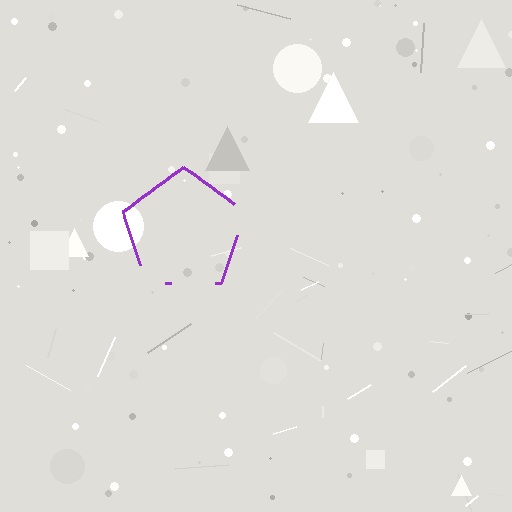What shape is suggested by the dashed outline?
The dashed outline suggests a pentagon.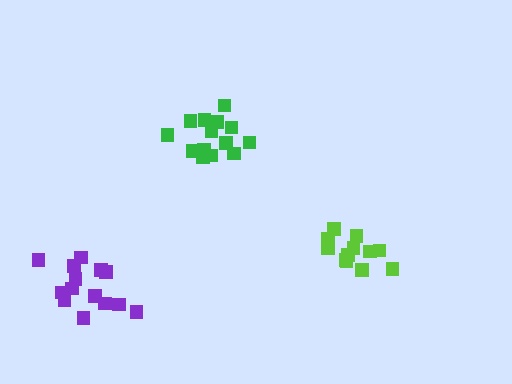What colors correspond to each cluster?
The clusters are colored: lime, green, purple.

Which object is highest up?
The green cluster is topmost.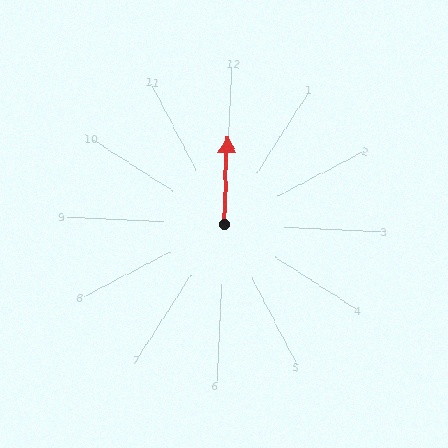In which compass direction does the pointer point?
North.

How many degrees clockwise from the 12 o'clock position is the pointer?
Approximately 360 degrees.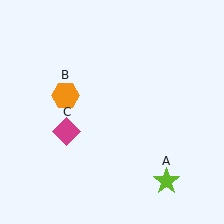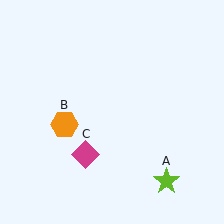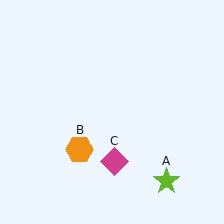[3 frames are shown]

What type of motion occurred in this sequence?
The orange hexagon (object B), magenta diamond (object C) rotated counterclockwise around the center of the scene.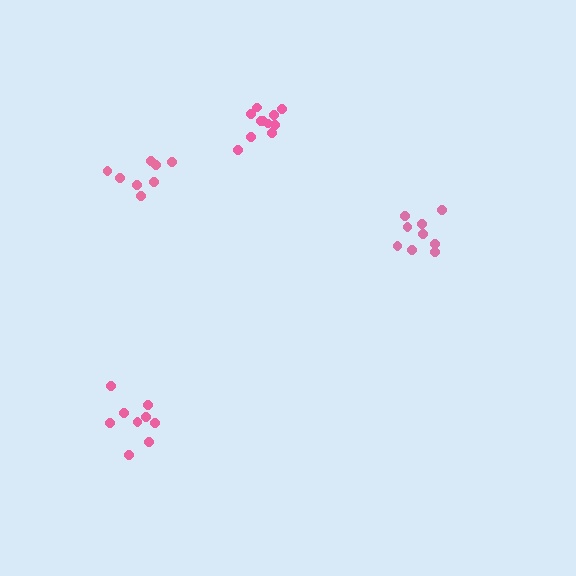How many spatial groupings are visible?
There are 4 spatial groupings.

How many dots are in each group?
Group 1: 8 dots, Group 2: 11 dots, Group 3: 9 dots, Group 4: 9 dots (37 total).